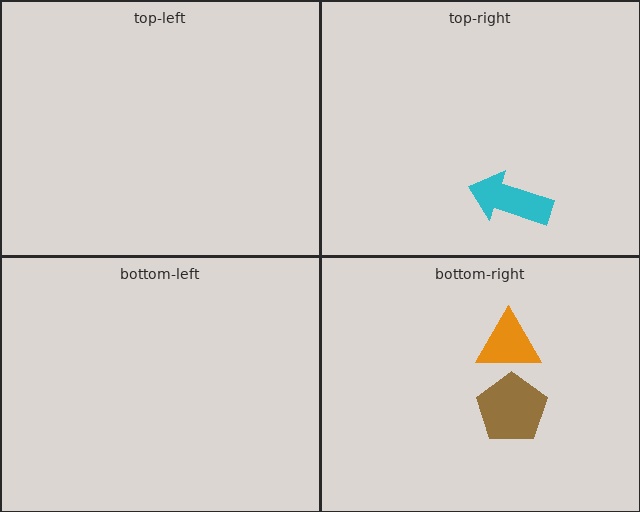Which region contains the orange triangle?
The bottom-right region.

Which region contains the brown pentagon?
The bottom-right region.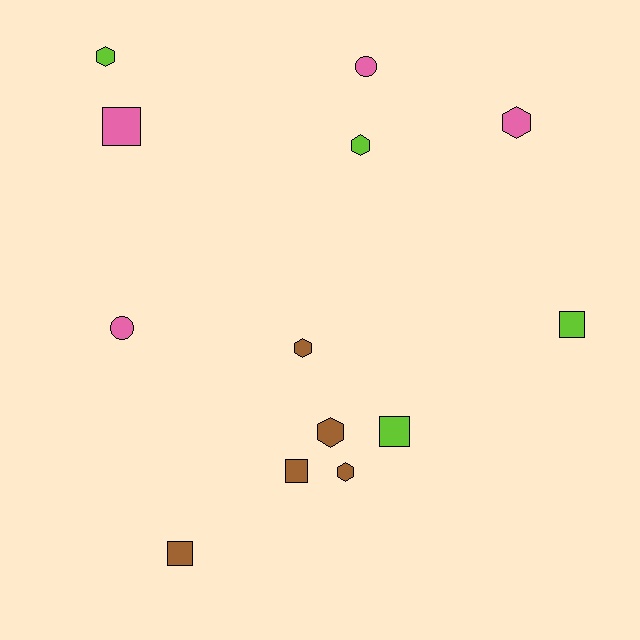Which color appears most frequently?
Brown, with 5 objects.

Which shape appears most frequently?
Hexagon, with 6 objects.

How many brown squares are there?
There are 2 brown squares.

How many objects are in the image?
There are 13 objects.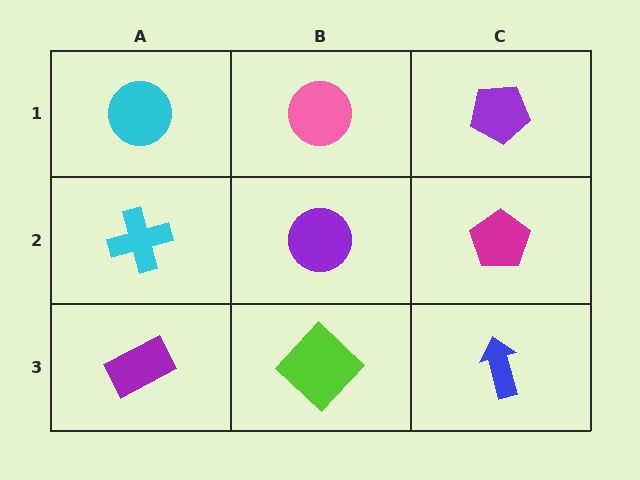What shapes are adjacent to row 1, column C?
A magenta pentagon (row 2, column C), a pink circle (row 1, column B).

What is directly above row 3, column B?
A purple circle.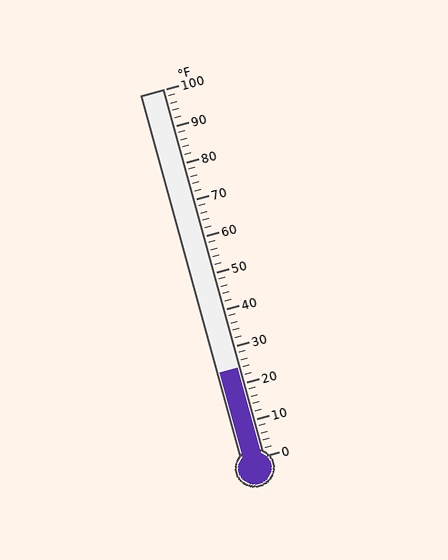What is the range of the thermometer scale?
The thermometer scale ranges from 0°F to 100°F.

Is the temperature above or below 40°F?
The temperature is below 40°F.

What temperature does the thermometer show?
The thermometer shows approximately 24°F.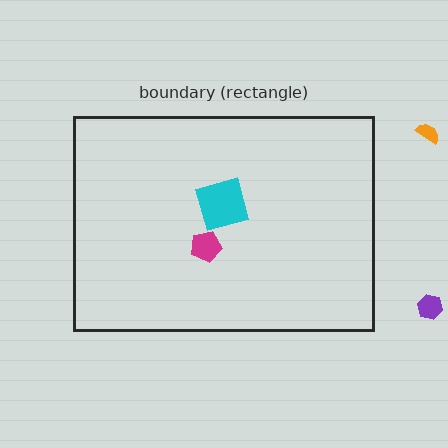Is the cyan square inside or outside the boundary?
Inside.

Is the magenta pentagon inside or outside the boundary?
Inside.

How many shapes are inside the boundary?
3 inside, 2 outside.